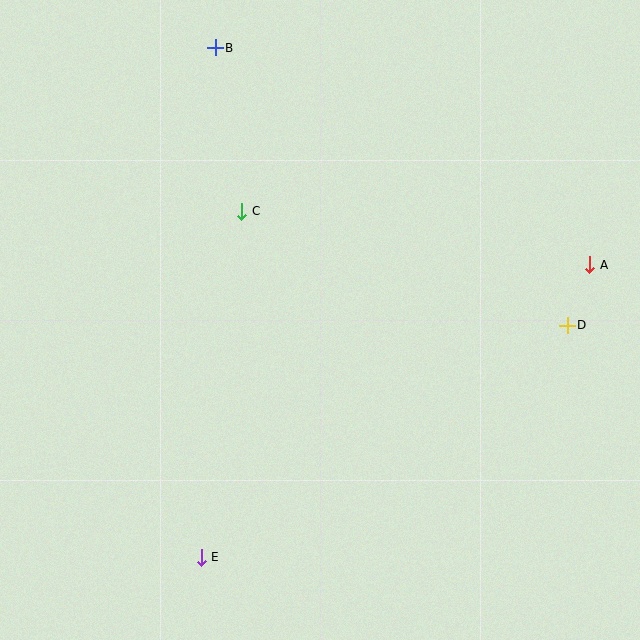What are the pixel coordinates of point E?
Point E is at (201, 557).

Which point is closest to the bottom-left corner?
Point E is closest to the bottom-left corner.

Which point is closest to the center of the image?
Point C at (242, 211) is closest to the center.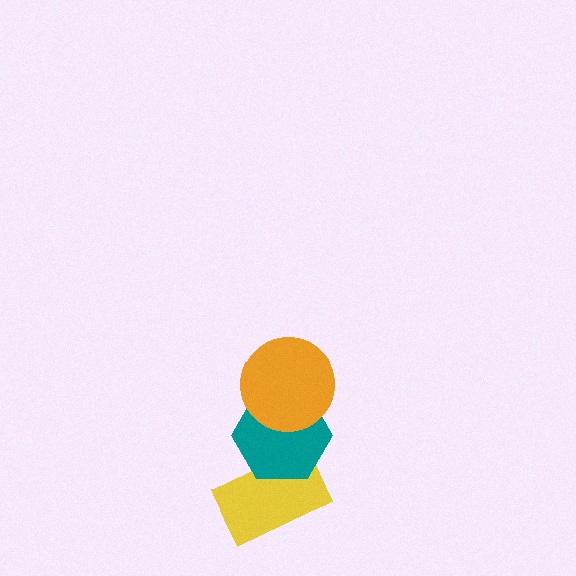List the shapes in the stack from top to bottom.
From top to bottom: the orange circle, the teal hexagon, the yellow rectangle.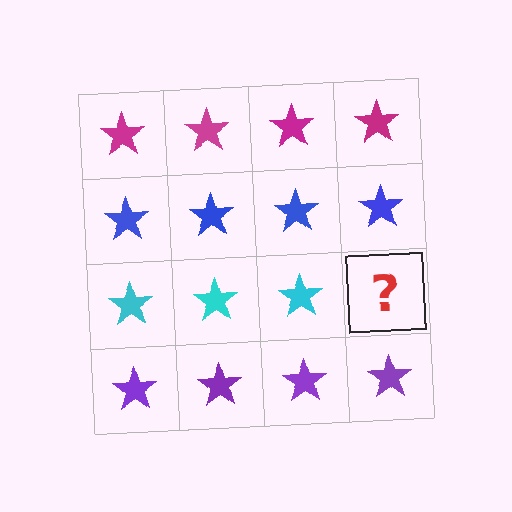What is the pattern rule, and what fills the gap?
The rule is that each row has a consistent color. The gap should be filled with a cyan star.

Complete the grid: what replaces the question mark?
The question mark should be replaced with a cyan star.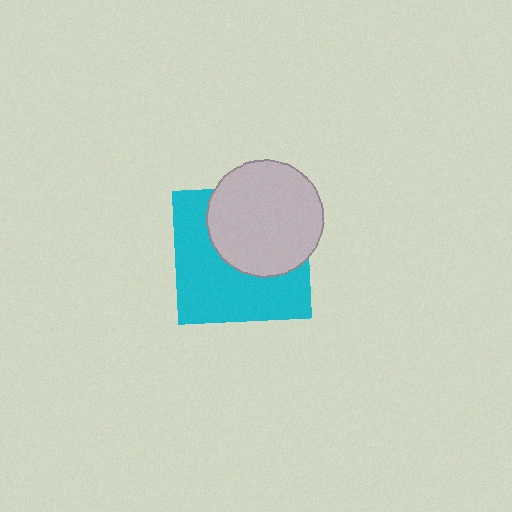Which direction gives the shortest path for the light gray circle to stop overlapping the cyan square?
Moving toward the upper-right gives the shortest separation.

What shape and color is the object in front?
The object in front is a light gray circle.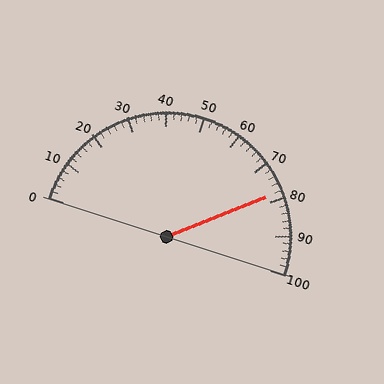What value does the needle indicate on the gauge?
The needle indicates approximately 78.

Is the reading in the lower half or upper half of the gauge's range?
The reading is in the upper half of the range (0 to 100).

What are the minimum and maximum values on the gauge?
The gauge ranges from 0 to 100.